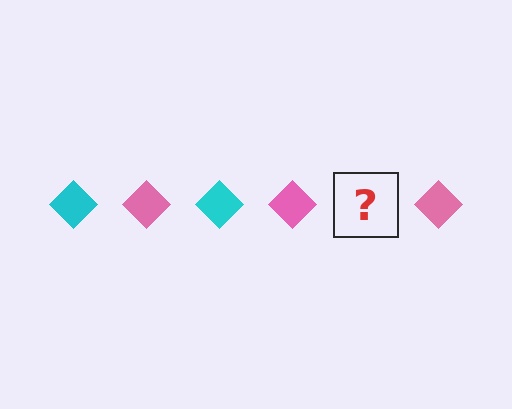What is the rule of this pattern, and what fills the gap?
The rule is that the pattern cycles through cyan, pink diamonds. The gap should be filled with a cyan diamond.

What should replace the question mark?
The question mark should be replaced with a cyan diamond.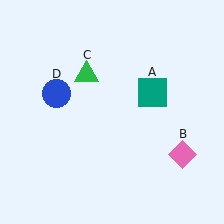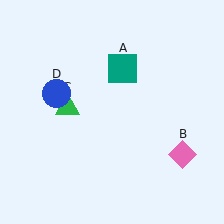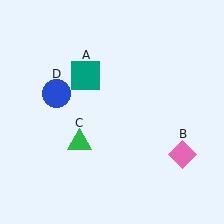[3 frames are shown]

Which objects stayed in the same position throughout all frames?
Pink diamond (object B) and blue circle (object D) remained stationary.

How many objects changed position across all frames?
2 objects changed position: teal square (object A), green triangle (object C).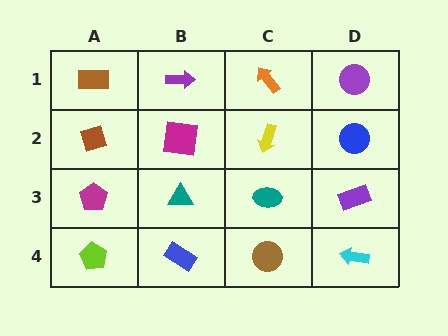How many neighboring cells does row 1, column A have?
2.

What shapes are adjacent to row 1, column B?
A magenta square (row 2, column B), a brown rectangle (row 1, column A), an orange arrow (row 1, column C).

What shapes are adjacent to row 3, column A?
A brown square (row 2, column A), a lime pentagon (row 4, column A), a teal triangle (row 3, column B).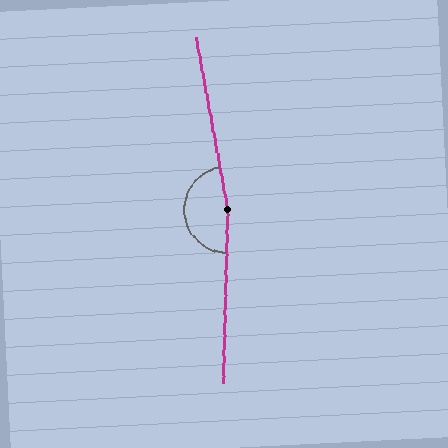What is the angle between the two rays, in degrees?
Approximately 168 degrees.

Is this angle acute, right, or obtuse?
It is obtuse.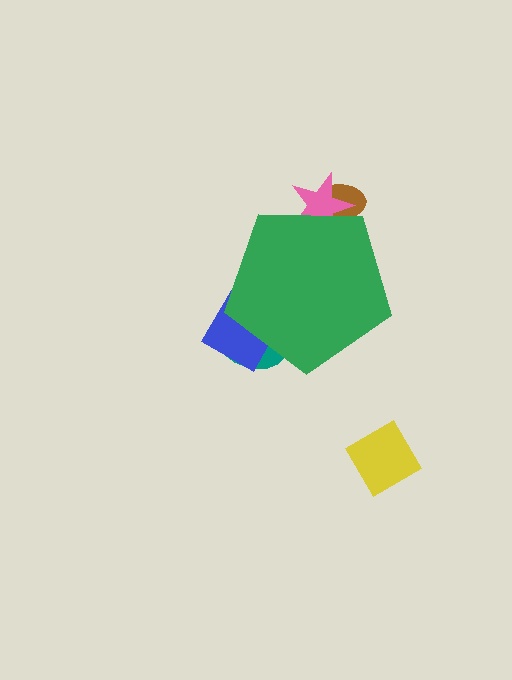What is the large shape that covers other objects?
A green pentagon.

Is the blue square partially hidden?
Yes, the blue square is partially hidden behind the green pentagon.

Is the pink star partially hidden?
Yes, the pink star is partially hidden behind the green pentagon.